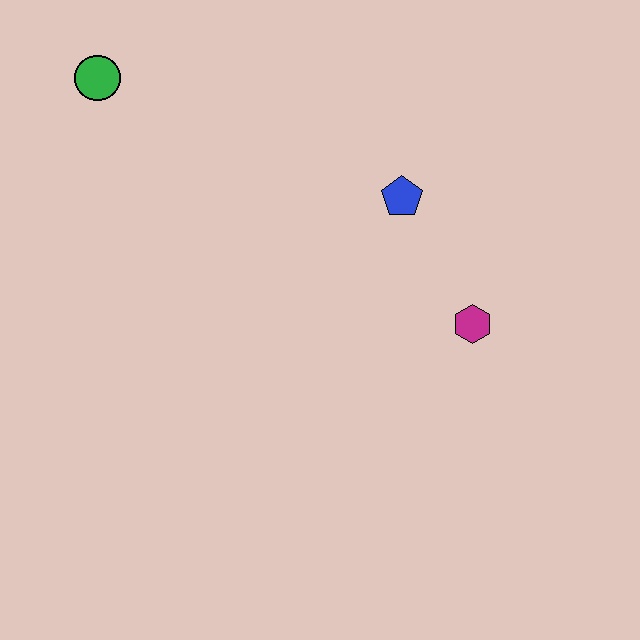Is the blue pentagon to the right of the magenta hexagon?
No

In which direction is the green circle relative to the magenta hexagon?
The green circle is to the left of the magenta hexagon.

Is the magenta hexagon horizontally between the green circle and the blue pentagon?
No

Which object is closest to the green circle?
The blue pentagon is closest to the green circle.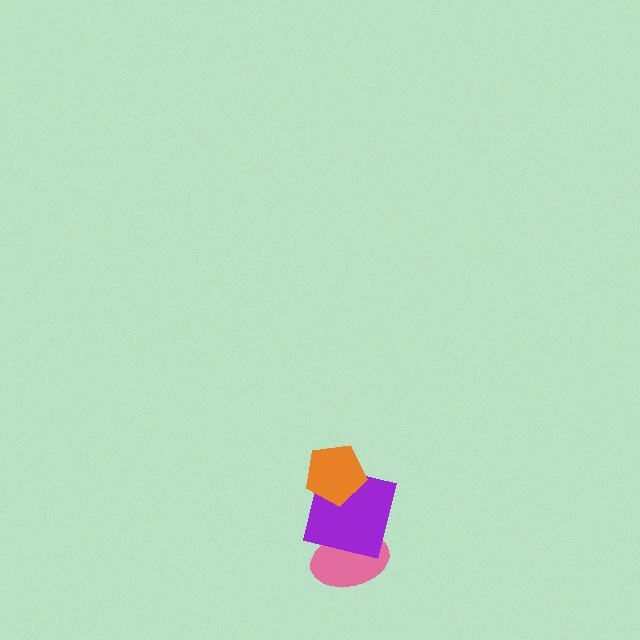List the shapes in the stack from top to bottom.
From top to bottom: the orange pentagon, the purple square, the pink ellipse.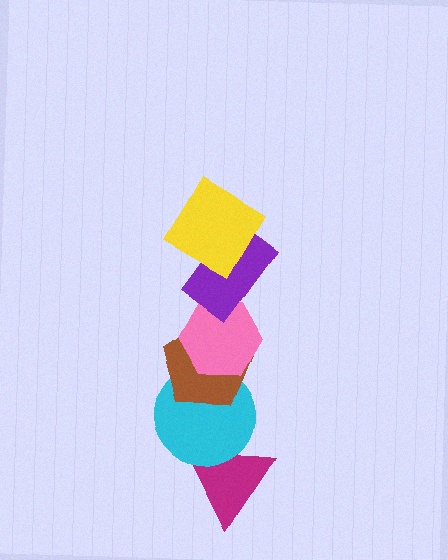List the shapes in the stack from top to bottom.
From top to bottom: the yellow diamond, the purple rectangle, the pink hexagon, the brown pentagon, the cyan circle, the magenta triangle.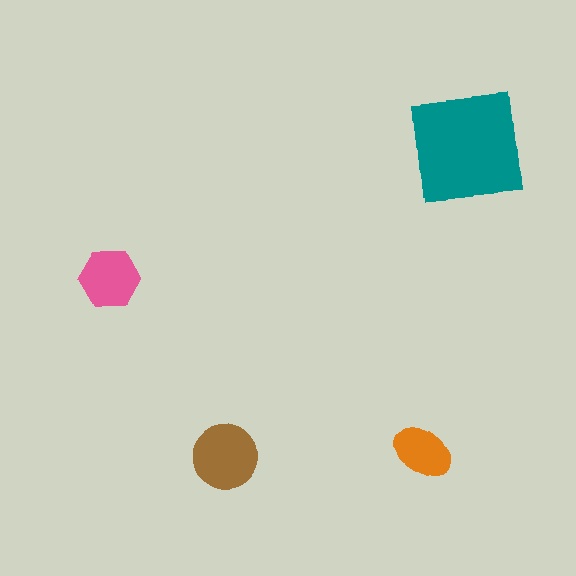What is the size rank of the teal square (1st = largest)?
1st.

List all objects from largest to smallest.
The teal square, the brown circle, the pink hexagon, the orange ellipse.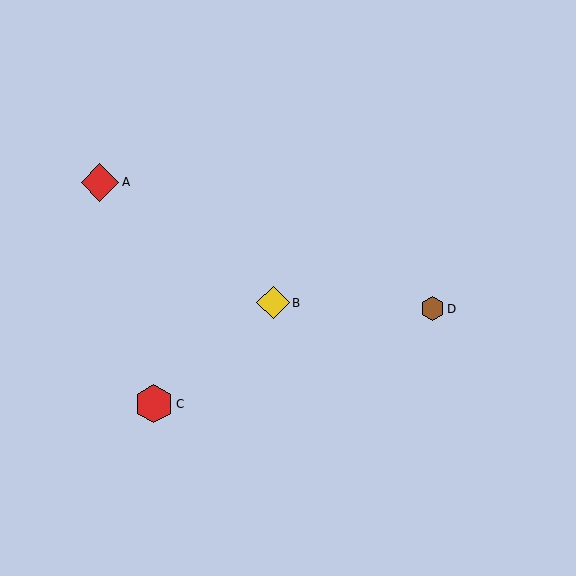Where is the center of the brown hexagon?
The center of the brown hexagon is at (432, 309).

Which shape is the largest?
The red diamond (labeled A) is the largest.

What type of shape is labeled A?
Shape A is a red diamond.